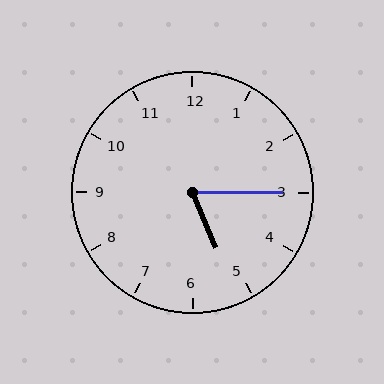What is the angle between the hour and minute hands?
Approximately 68 degrees.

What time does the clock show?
5:15.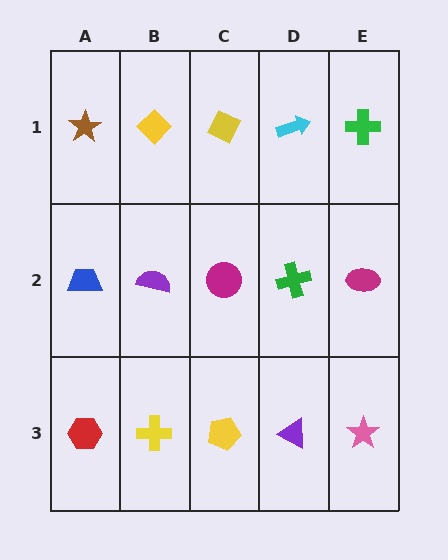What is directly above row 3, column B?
A purple semicircle.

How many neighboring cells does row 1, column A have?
2.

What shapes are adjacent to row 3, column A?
A blue trapezoid (row 2, column A), a yellow cross (row 3, column B).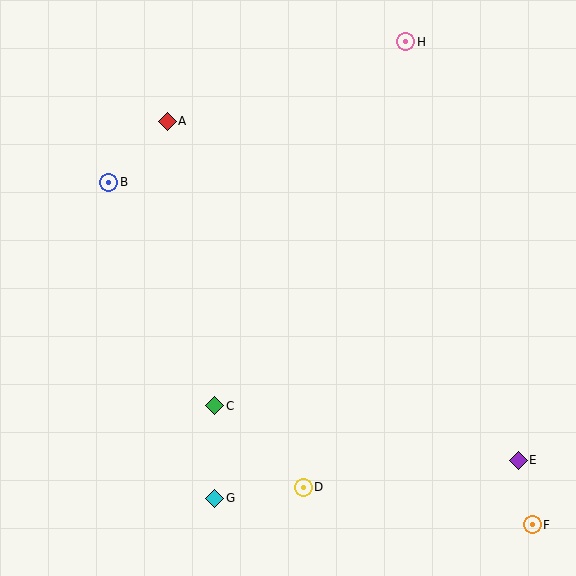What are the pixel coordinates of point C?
Point C is at (215, 406).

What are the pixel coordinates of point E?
Point E is at (518, 460).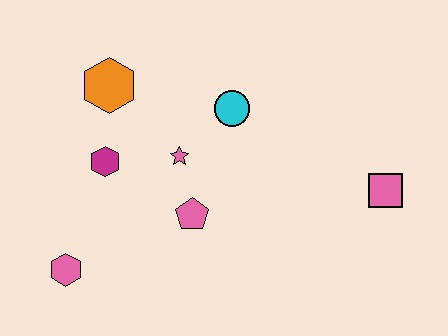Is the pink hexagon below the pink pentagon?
Yes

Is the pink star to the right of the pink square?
No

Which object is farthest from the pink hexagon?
The pink square is farthest from the pink hexagon.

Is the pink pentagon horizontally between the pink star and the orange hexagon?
No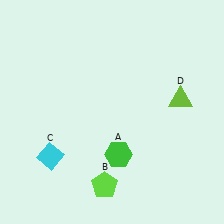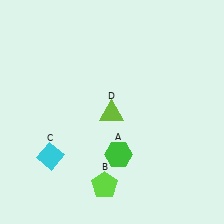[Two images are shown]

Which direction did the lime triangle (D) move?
The lime triangle (D) moved left.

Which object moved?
The lime triangle (D) moved left.